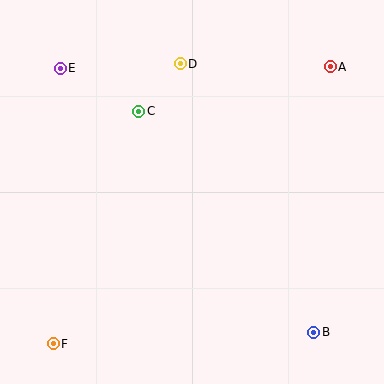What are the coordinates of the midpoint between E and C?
The midpoint between E and C is at (100, 90).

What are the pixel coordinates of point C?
Point C is at (139, 111).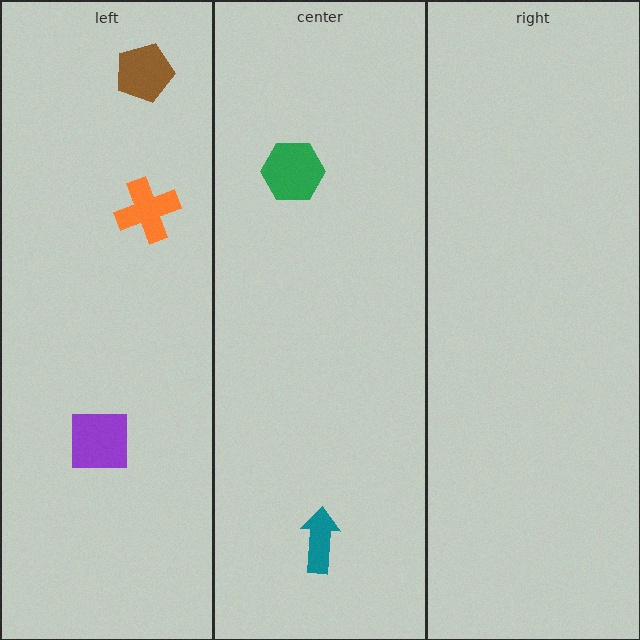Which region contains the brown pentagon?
The left region.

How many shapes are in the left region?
3.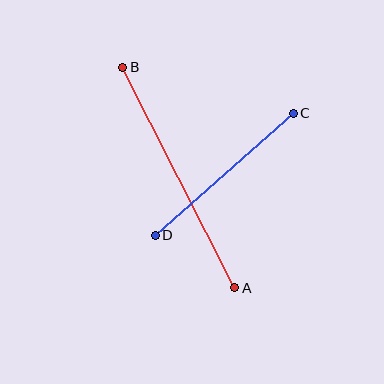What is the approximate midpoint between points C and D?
The midpoint is at approximately (224, 174) pixels.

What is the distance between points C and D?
The distance is approximately 184 pixels.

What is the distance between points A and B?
The distance is approximately 248 pixels.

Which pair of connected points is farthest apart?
Points A and B are farthest apart.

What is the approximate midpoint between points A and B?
The midpoint is at approximately (179, 177) pixels.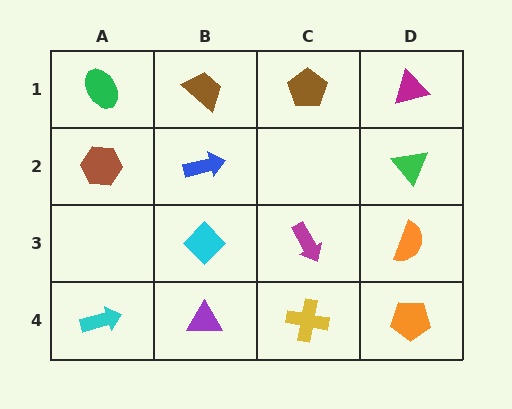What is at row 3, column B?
A cyan diamond.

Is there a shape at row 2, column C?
No, that cell is empty.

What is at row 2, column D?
A green triangle.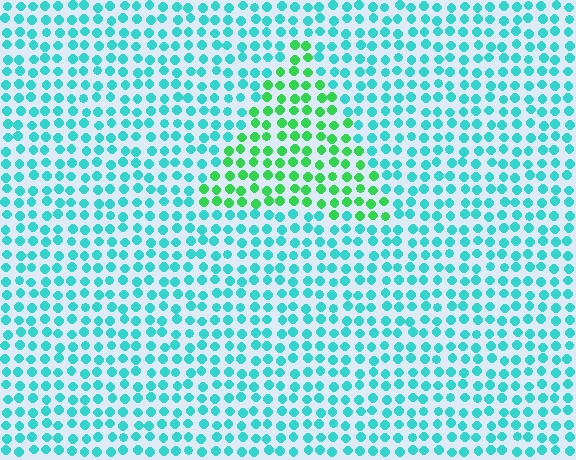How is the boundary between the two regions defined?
The boundary is defined purely by a slight shift in hue (about 46 degrees). Spacing, size, and orientation are identical on both sides.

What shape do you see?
I see a triangle.